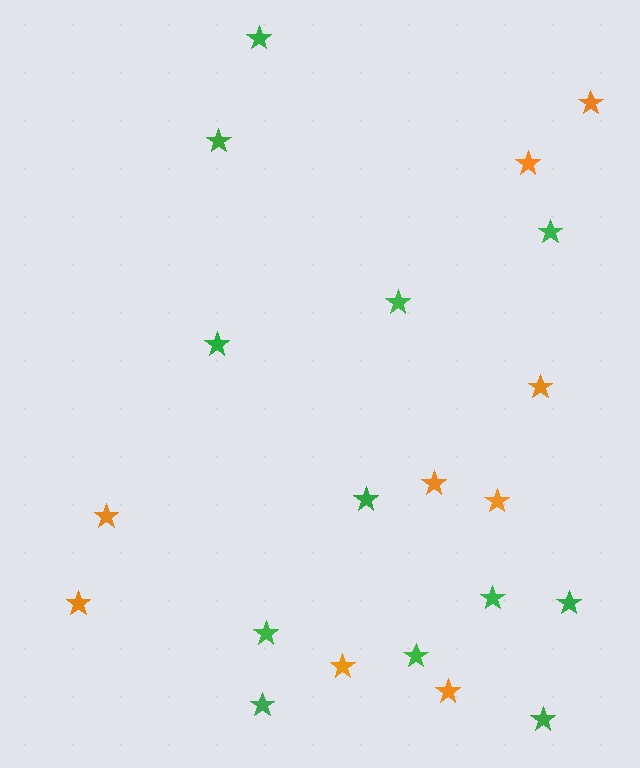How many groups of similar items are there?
There are 2 groups: one group of orange stars (9) and one group of green stars (12).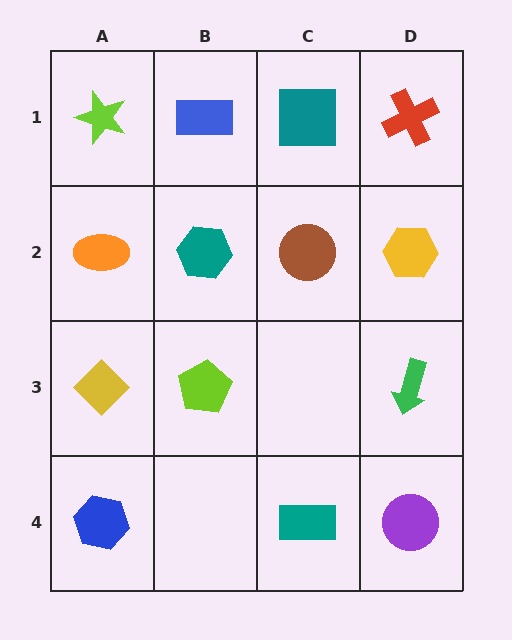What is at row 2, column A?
An orange ellipse.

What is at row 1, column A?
A lime star.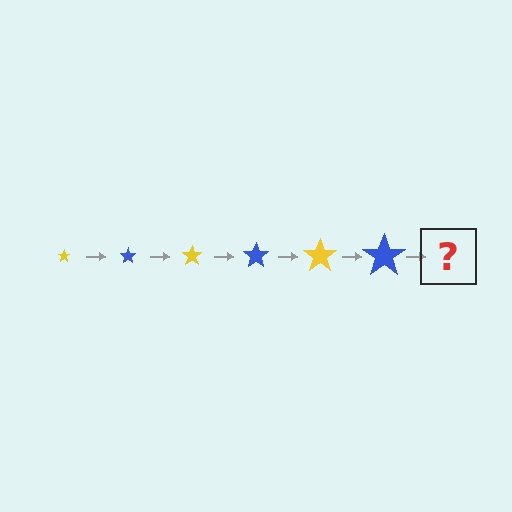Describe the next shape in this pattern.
It should be a yellow star, larger than the previous one.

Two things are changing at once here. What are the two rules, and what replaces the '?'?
The two rules are that the star grows larger each step and the color cycles through yellow and blue. The '?' should be a yellow star, larger than the previous one.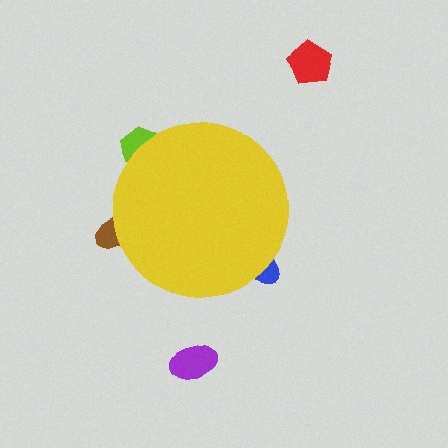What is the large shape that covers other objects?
A yellow circle.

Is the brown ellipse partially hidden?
Yes, the brown ellipse is partially hidden behind the yellow circle.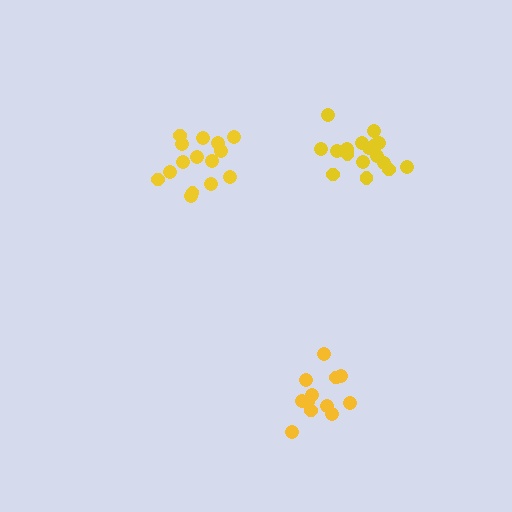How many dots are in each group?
Group 1: 15 dots, Group 2: 12 dots, Group 3: 17 dots (44 total).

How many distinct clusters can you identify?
There are 3 distinct clusters.